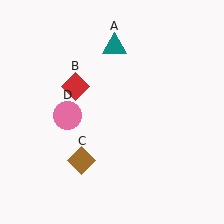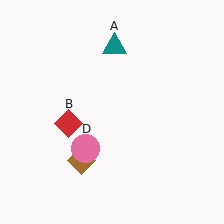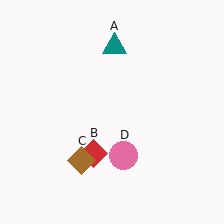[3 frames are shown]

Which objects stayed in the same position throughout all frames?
Teal triangle (object A) and brown diamond (object C) remained stationary.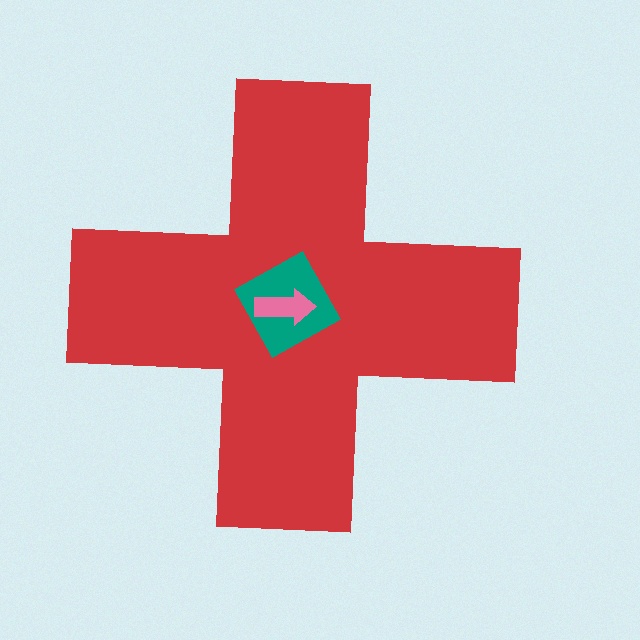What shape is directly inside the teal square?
The pink arrow.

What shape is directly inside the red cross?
The teal square.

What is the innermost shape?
The pink arrow.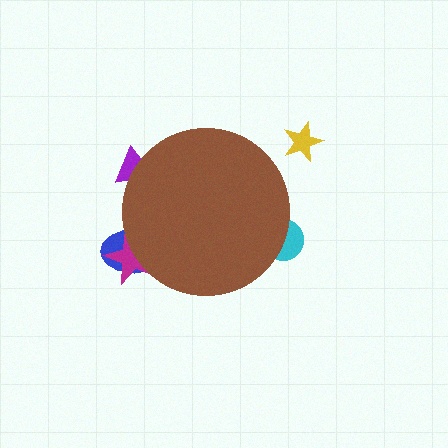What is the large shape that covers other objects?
A brown circle.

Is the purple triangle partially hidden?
Yes, the purple triangle is partially hidden behind the brown circle.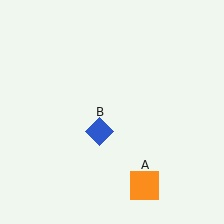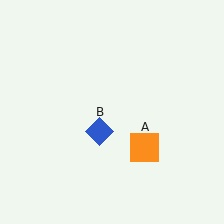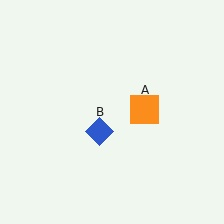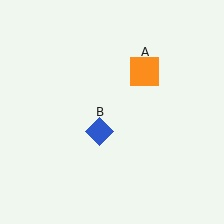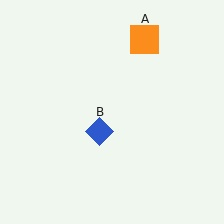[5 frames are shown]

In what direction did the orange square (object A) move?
The orange square (object A) moved up.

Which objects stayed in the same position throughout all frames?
Blue diamond (object B) remained stationary.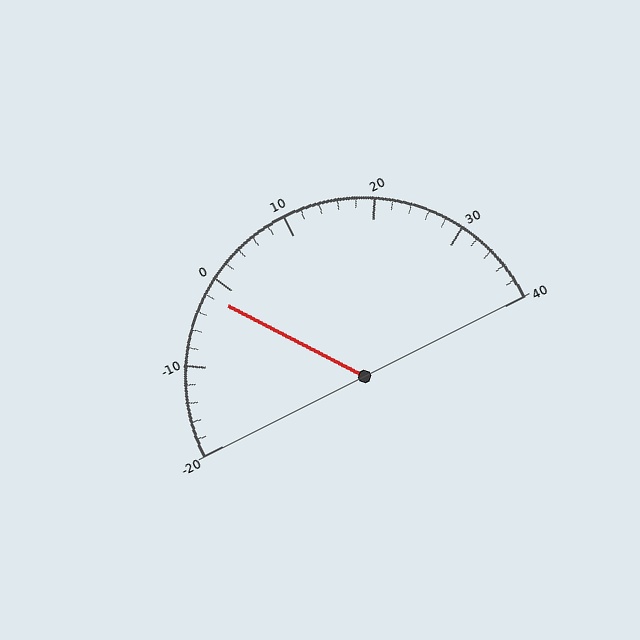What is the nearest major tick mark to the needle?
The nearest major tick mark is 0.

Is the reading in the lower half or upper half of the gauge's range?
The reading is in the lower half of the range (-20 to 40).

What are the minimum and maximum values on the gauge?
The gauge ranges from -20 to 40.